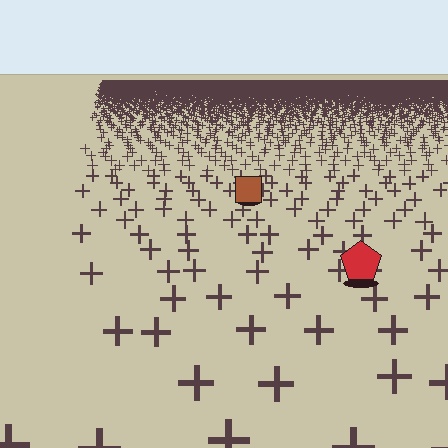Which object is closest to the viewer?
The red pentagon is closest. The texture marks near it are larger and more spread out.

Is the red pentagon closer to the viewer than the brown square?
Yes. The red pentagon is closer — you can tell from the texture gradient: the ground texture is coarser near it.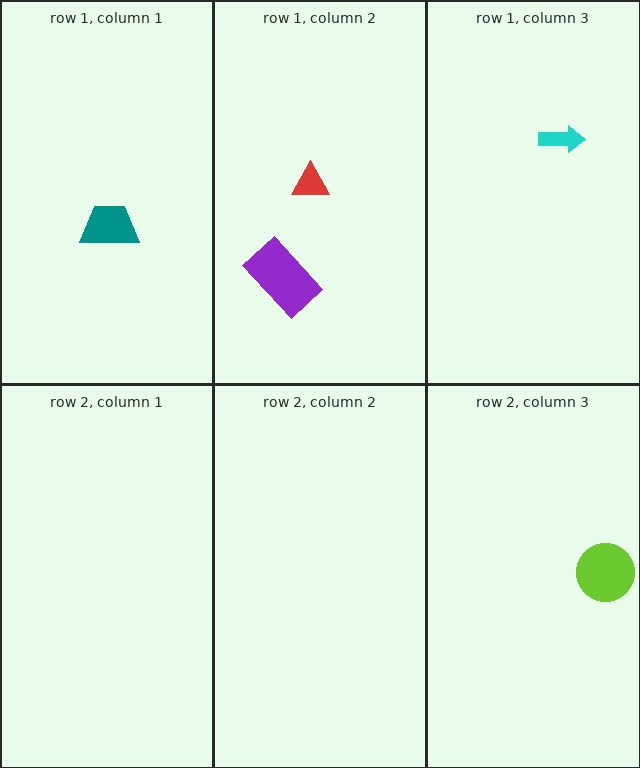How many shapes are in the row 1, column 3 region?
1.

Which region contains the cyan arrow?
The row 1, column 3 region.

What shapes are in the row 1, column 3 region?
The cyan arrow.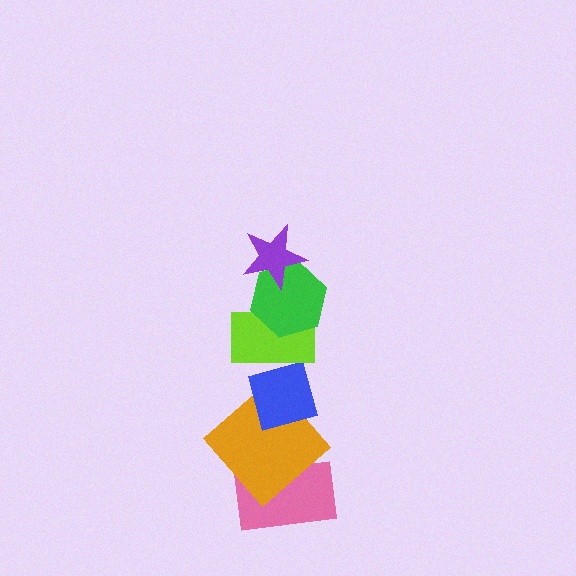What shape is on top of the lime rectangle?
The green hexagon is on top of the lime rectangle.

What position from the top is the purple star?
The purple star is 1st from the top.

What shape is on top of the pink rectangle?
The orange diamond is on top of the pink rectangle.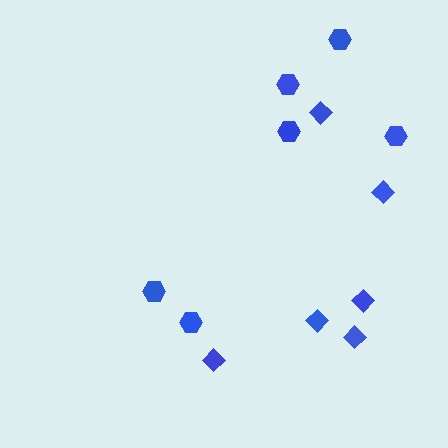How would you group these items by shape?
There are 2 groups: one group of hexagons (6) and one group of diamonds (6).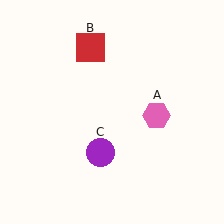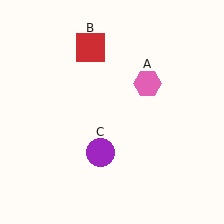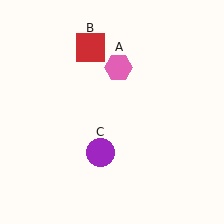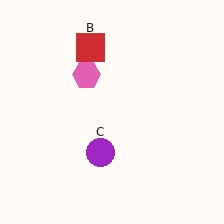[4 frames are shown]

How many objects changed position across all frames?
1 object changed position: pink hexagon (object A).